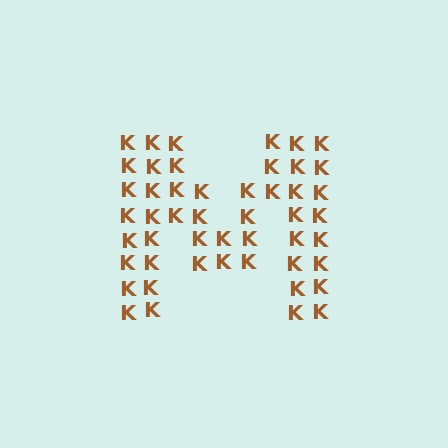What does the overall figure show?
The overall figure shows the letter M.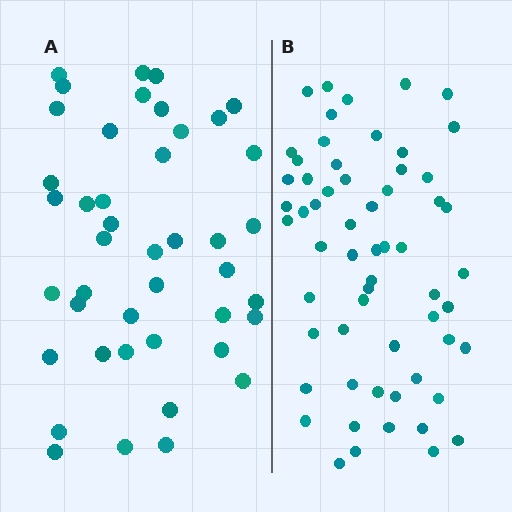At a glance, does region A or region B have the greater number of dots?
Region B (the right region) has more dots.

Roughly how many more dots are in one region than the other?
Region B has approximately 15 more dots than region A.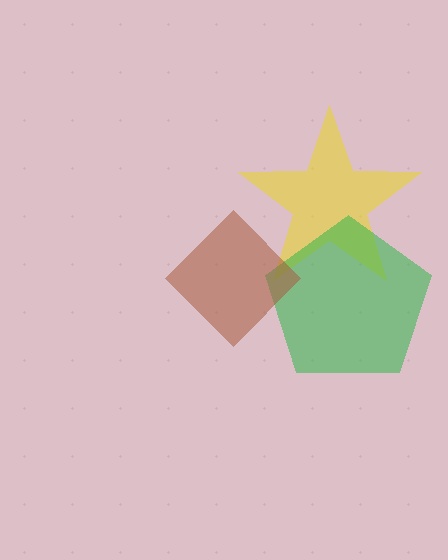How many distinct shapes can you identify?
There are 3 distinct shapes: a yellow star, a green pentagon, a brown diamond.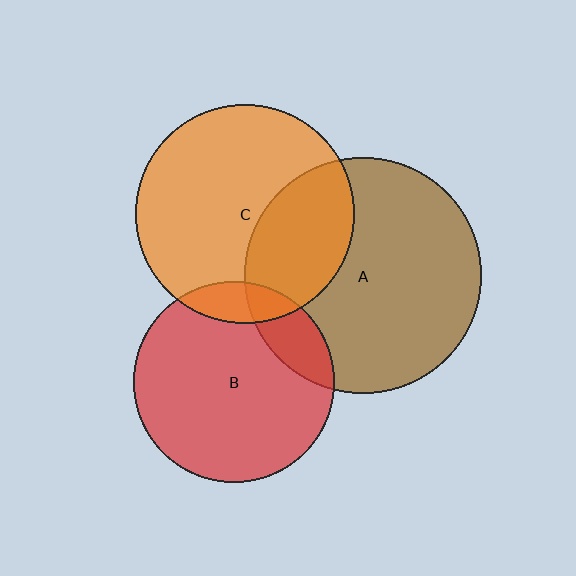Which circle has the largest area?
Circle A (brown).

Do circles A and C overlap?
Yes.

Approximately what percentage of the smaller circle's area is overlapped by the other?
Approximately 35%.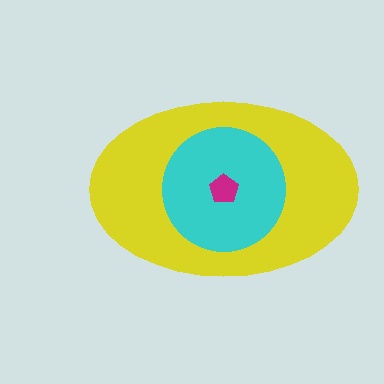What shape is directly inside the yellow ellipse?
The cyan circle.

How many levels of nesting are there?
3.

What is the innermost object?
The magenta pentagon.